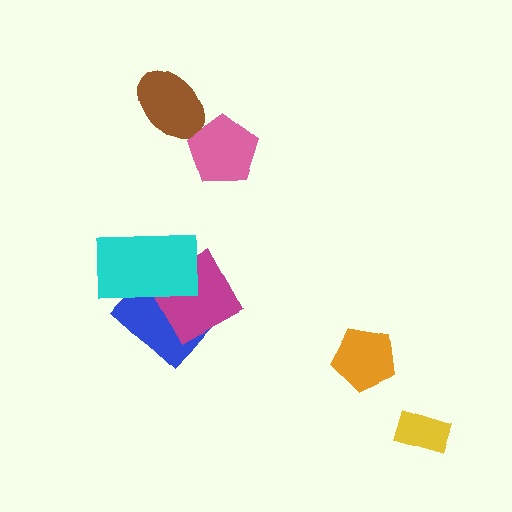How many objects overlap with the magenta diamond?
2 objects overlap with the magenta diamond.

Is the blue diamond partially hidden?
Yes, it is partially covered by another shape.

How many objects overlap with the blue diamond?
2 objects overlap with the blue diamond.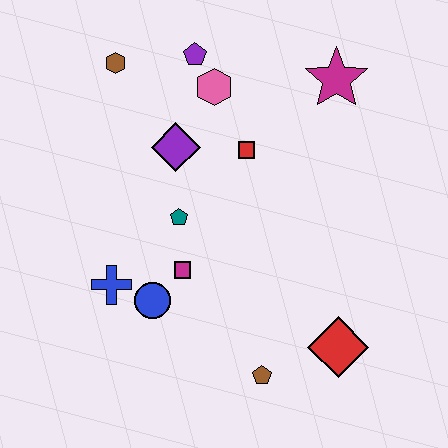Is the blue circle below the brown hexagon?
Yes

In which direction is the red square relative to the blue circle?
The red square is above the blue circle.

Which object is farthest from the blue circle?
The magenta star is farthest from the blue circle.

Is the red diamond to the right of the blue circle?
Yes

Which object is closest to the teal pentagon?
The magenta square is closest to the teal pentagon.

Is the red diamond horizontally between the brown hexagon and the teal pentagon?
No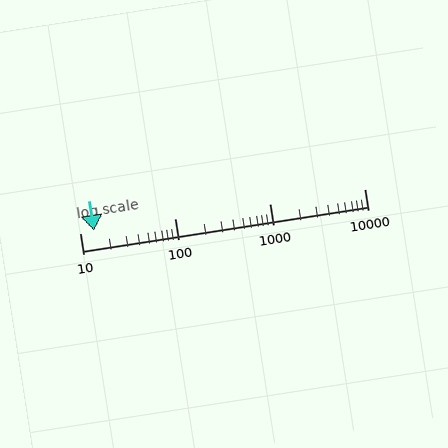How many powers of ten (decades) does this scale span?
The scale spans 3 decades, from 10 to 10000.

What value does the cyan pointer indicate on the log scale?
The pointer indicates approximately 14.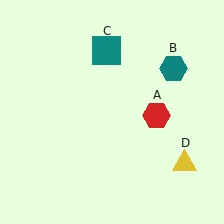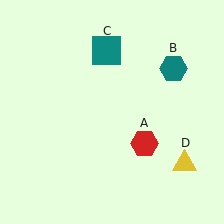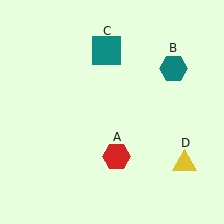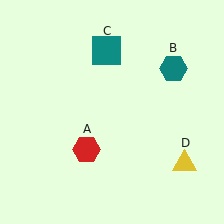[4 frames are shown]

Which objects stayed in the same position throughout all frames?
Teal hexagon (object B) and teal square (object C) and yellow triangle (object D) remained stationary.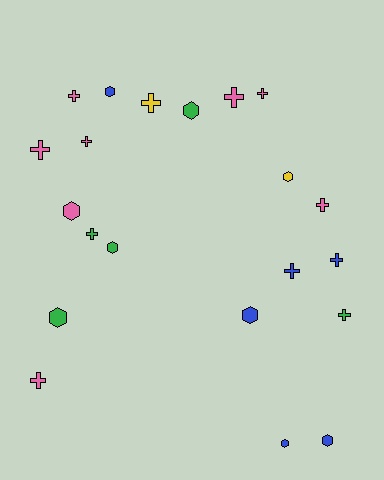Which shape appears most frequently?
Cross, with 12 objects.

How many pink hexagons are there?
There is 1 pink hexagon.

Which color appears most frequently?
Pink, with 8 objects.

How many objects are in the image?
There are 21 objects.